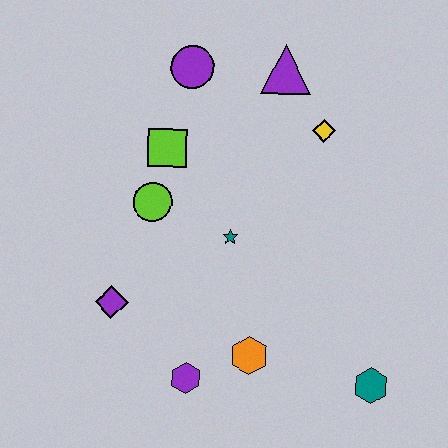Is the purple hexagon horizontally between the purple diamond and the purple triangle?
Yes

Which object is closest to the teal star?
The lime circle is closest to the teal star.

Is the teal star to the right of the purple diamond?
Yes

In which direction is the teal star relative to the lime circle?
The teal star is to the right of the lime circle.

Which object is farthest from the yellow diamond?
The purple hexagon is farthest from the yellow diamond.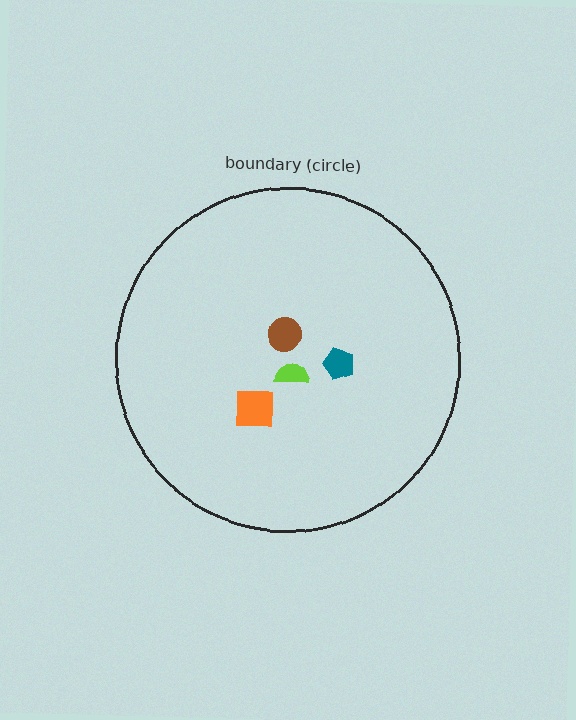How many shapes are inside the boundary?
4 inside, 0 outside.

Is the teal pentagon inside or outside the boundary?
Inside.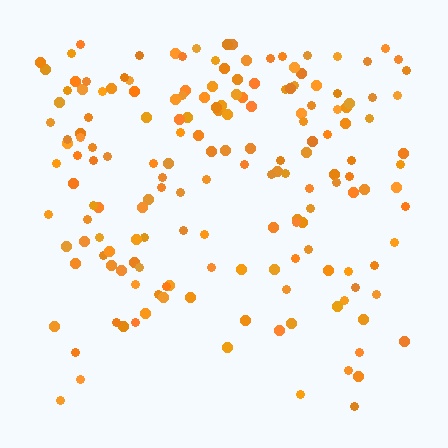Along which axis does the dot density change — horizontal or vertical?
Vertical.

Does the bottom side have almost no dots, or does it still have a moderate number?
Still a moderate number, just noticeably fewer than the top.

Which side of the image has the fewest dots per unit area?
The bottom.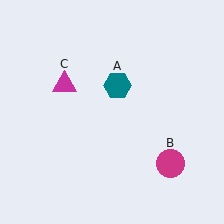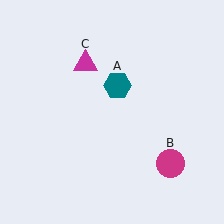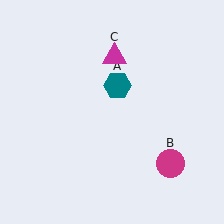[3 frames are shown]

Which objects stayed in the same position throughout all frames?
Teal hexagon (object A) and magenta circle (object B) remained stationary.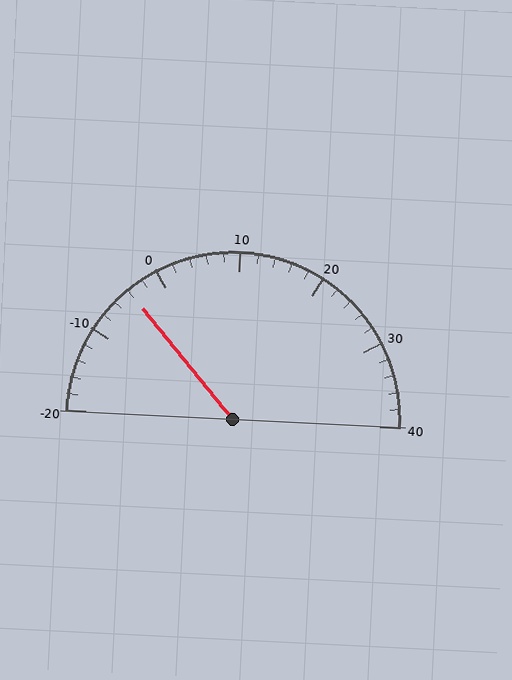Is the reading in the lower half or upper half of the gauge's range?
The reading is in the lower half of the range (-20 to 40).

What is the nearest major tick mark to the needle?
The nearest major tick mark is 0.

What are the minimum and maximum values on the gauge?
The gauge ranges from -20 to 40.